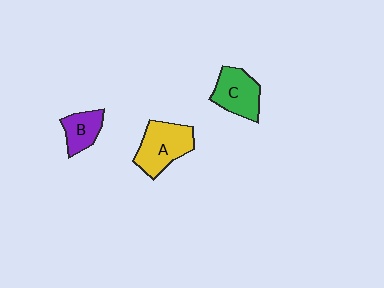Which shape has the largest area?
Shape A (yellow).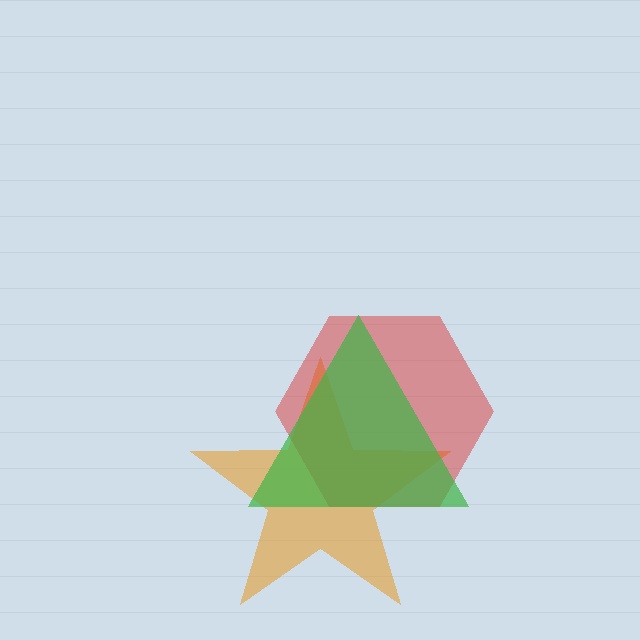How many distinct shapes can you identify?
There are 3 distinct shapes: an orange star, a red hexagon, a green triangle.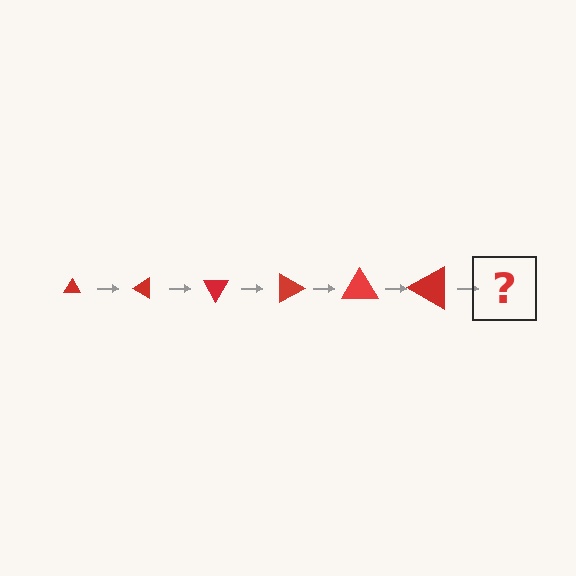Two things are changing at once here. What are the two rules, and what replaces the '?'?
The two rules are that the triangle grows larger each step and it rotates 30 degrees each step. The '?' should be a triangle, larger than the previous one and rotated 180 degrees from the start.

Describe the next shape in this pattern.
It should be a triangle, larger than the previous one and rotated 180 degrees from the start.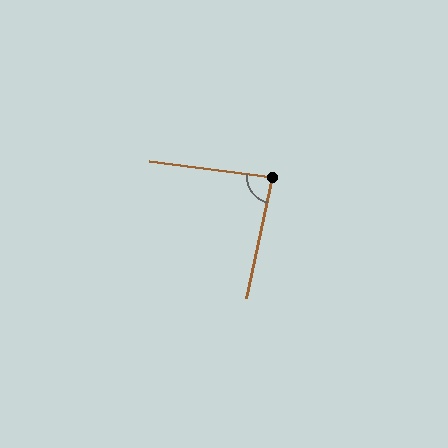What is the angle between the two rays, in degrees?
Approximately 85 degrees.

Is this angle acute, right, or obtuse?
It is acute.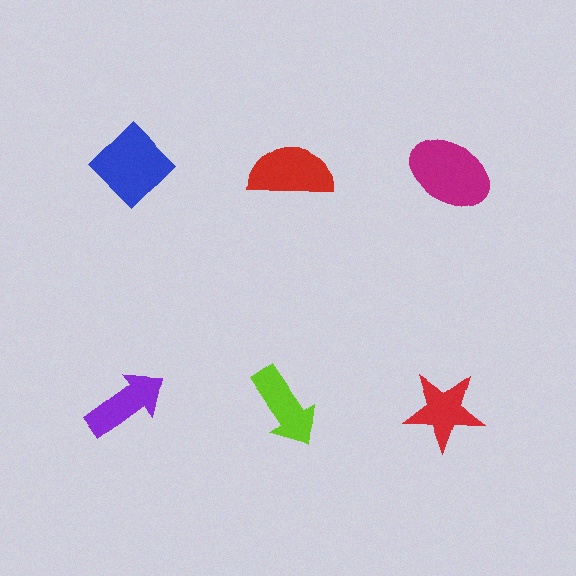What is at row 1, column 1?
A blue diamond.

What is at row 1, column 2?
A red semicircle.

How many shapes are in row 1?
3 shapes.